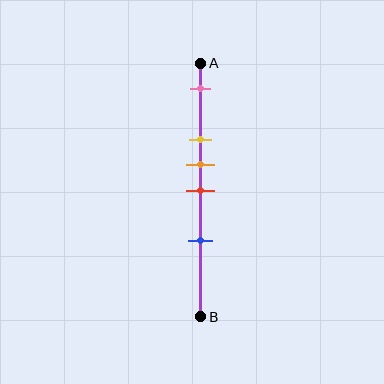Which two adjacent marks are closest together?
The orange and red marks are the closest adjacent pair.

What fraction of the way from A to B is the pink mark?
The pink mark is approximately 10% (0.1) of the way from A to B.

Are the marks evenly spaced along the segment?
No, the marks are not evenly spaced.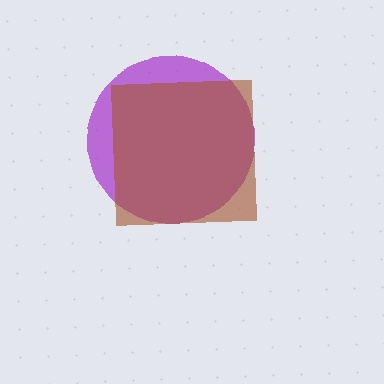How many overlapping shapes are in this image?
There are 2 overlapping shapes in the image.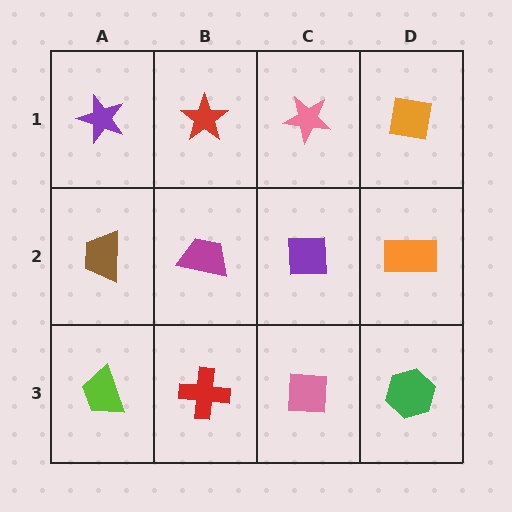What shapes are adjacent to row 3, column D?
An orange rectangle (row 2, column D), a pink square (row 3, column C).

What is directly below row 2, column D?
A green hexagon.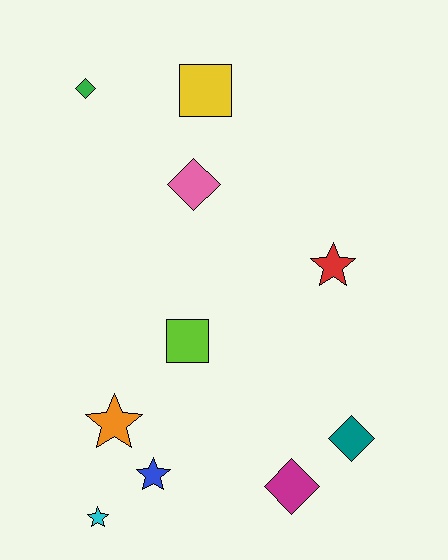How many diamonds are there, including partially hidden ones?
There are 4 diamonds.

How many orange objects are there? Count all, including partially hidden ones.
There is 1 orange object.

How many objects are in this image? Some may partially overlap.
There are 10 objects.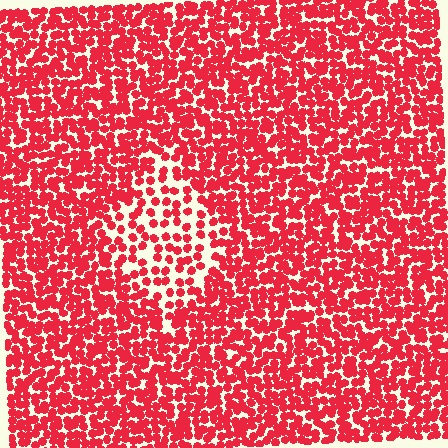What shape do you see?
I see a diamond.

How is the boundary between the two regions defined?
The boundary is defined by a change in element density (approximately 2.0x ratio). All elements are the same color, size, and shape.